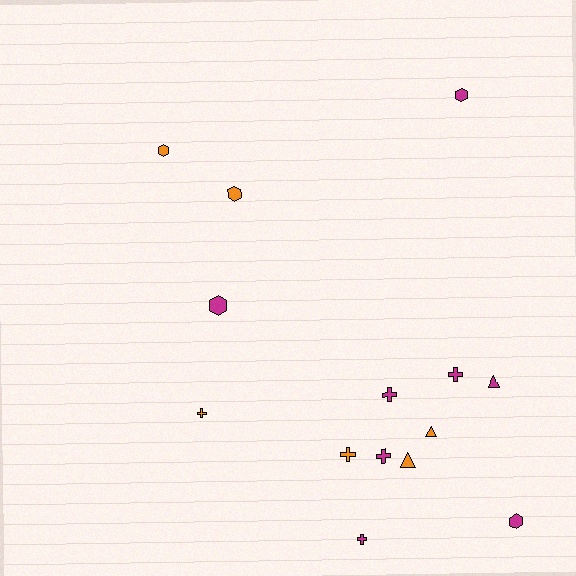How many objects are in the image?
There are 14 objects.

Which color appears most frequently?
Magenta, with 8 objects.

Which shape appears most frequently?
Cross, with 6 objects.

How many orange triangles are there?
There are 2 orange triangles.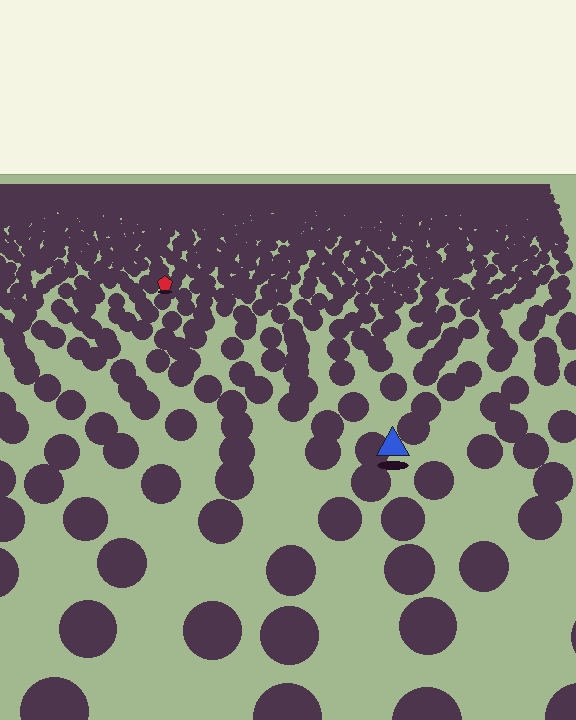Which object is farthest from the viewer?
The red pentagon is farthest from the viewer. It appears smaller and the ground texture around it is denser.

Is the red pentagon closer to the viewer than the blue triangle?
No. The blue triangle is closer — you can tell from the texture gradient: the ground texture is coarser near it.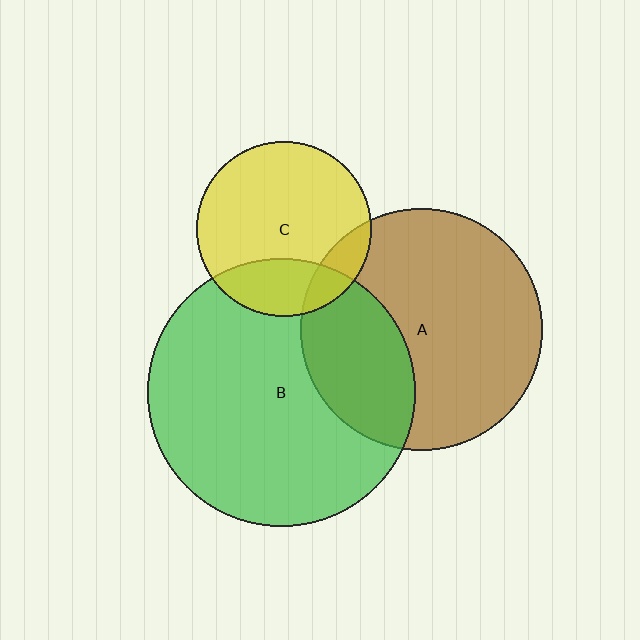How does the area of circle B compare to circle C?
Approximately 2.4 times.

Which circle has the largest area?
Circle B (green).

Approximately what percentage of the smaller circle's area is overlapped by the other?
Approximately 25%.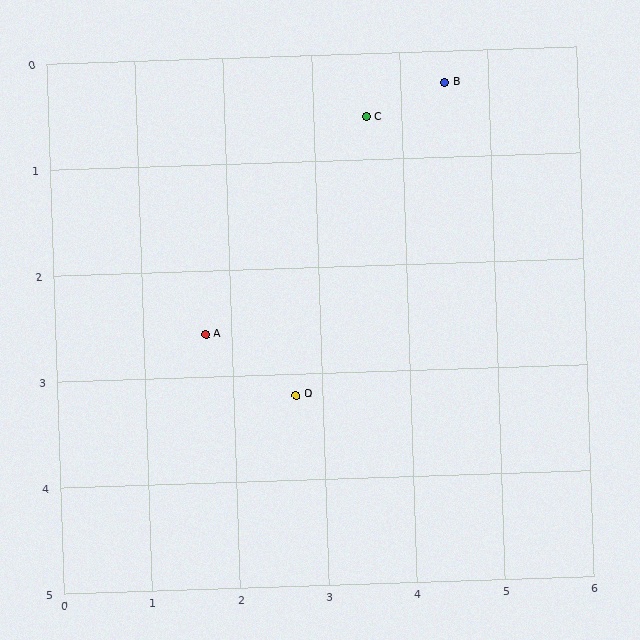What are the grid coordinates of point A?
Point A is at approximately (1.7, 2.6).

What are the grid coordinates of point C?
Point C is at approximately (3.6, 0.6).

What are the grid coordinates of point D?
Point D is at approximately (2.7, 3.2).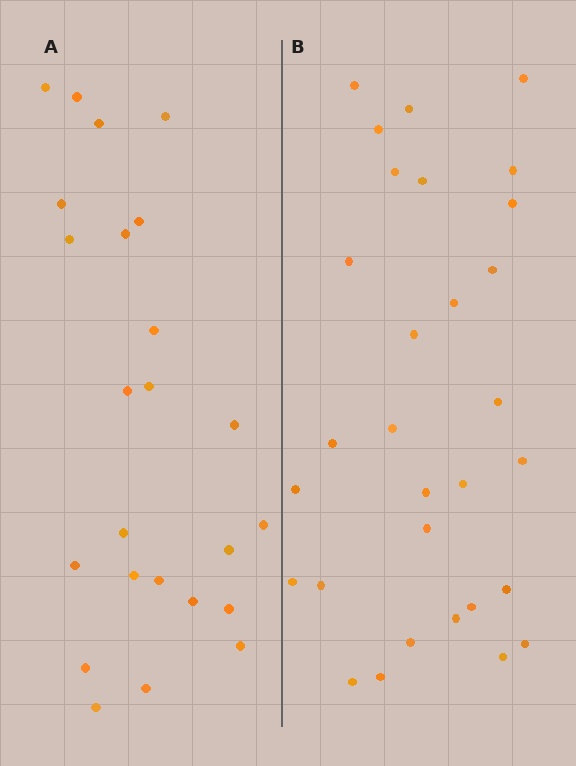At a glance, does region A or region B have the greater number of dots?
Region B (the right region) has more dots.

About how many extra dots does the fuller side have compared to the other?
Region B has about 6 more dots than region A.